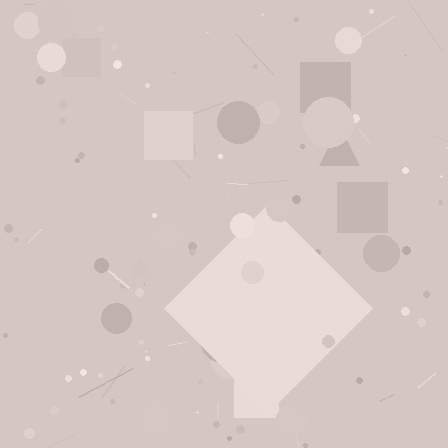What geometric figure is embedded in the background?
A diamond is embedded in the background.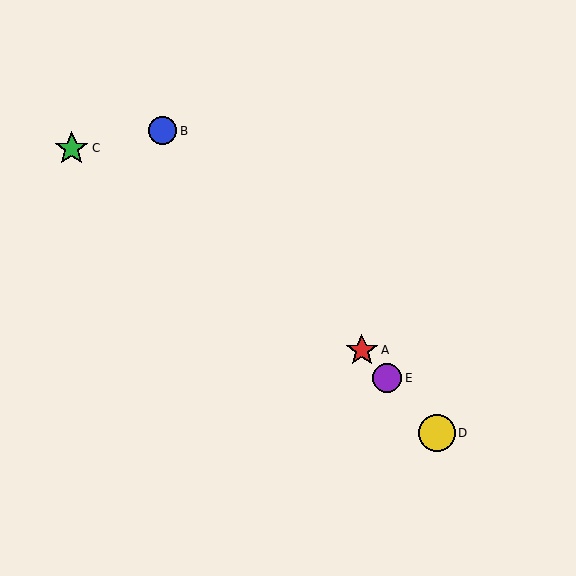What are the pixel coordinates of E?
Object E is at (387, 378).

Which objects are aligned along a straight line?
Objects A, B, D, E are aligned along a straight line.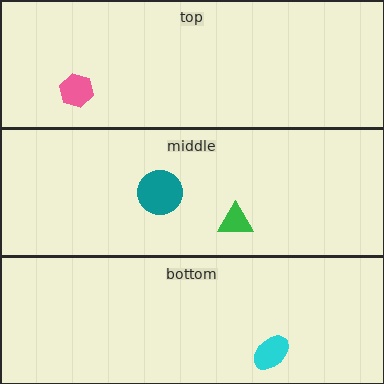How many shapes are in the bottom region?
1.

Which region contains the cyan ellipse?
The bottom region.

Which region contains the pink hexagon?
The top region.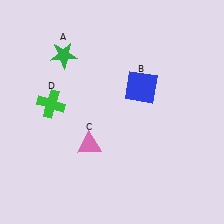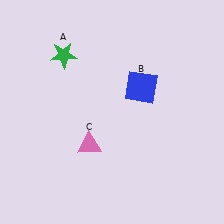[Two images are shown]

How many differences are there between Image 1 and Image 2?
There is 1 difference between the two images.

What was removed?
The green cross (D) was removed in Image 2.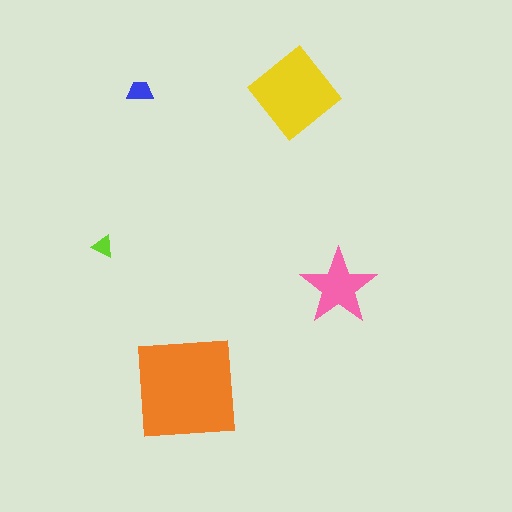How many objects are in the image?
There are 5 objects in the image.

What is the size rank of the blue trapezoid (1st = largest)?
4th.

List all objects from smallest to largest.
The lime triangle, the blue trapezoid, the pink star, the yellow diamond, the orange square.